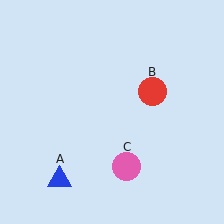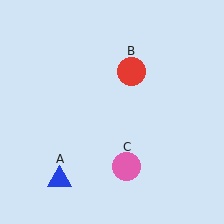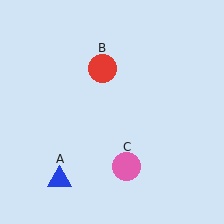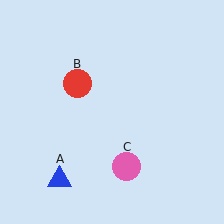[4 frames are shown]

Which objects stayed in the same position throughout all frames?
Blue triangle (object A) and pink circle (object C) remained stationary.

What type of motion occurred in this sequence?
The red circle (object B) rotated counterclockwise around the center of the scene.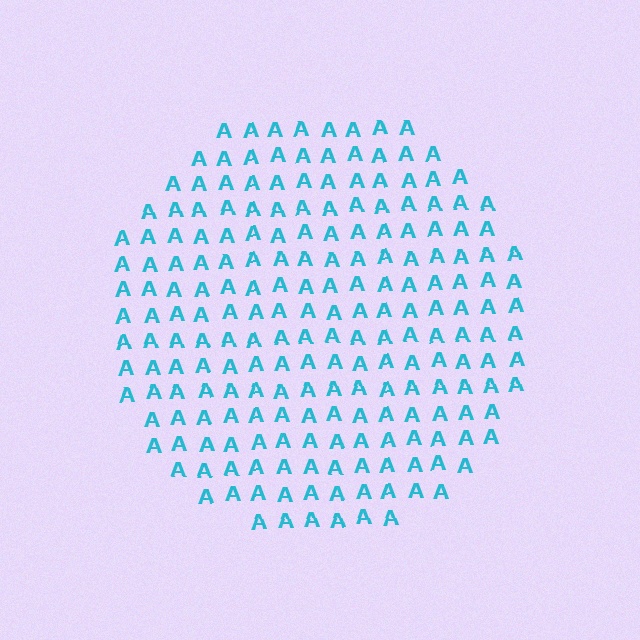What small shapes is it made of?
It is made of small letter A's.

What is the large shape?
The large shape is a circle.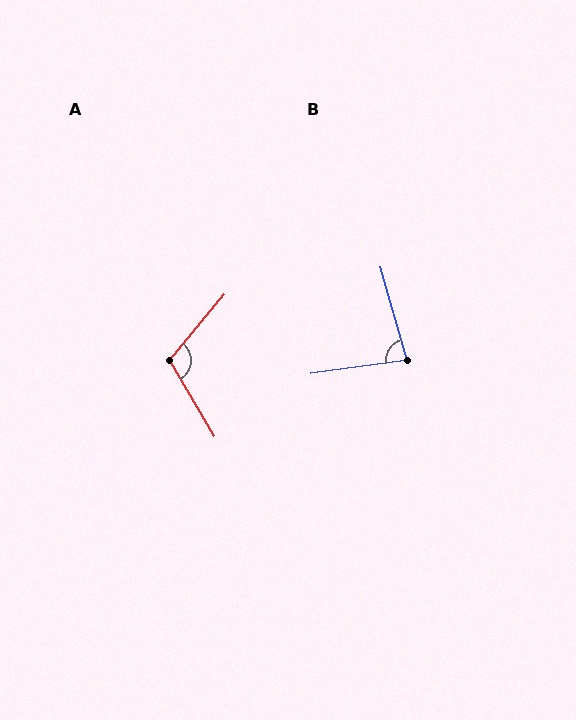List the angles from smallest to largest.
B (82°), A (110°).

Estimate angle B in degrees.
Approximately 82 degrees.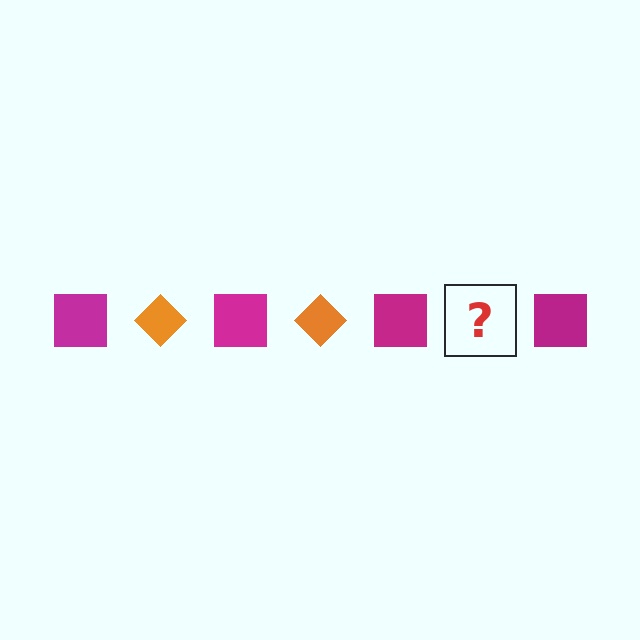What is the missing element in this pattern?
The missing element is an orange diamond.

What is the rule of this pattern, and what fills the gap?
The rule is that the pattern alternates between magenta square and orange diamond. The gap should be filled with an orange diamond.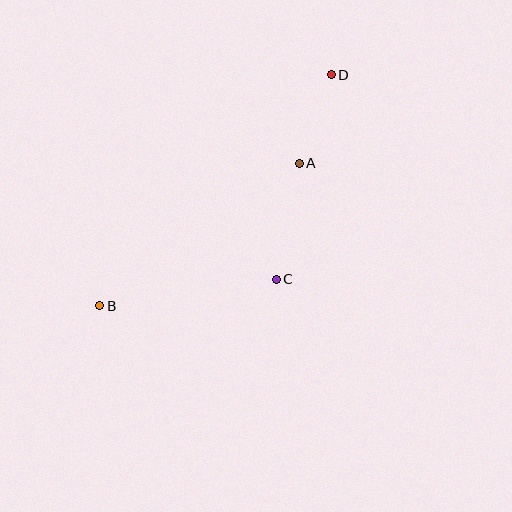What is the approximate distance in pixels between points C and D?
The distance between C and D is approximately 212 pixels.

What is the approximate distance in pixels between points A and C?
The distance between A and C is approximately 118 pixels.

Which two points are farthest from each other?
Points B and D are farthest from each other.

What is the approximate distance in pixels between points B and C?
The distance between B and C is approximately 179 pixels.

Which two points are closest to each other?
Points A and D are closest to each other.